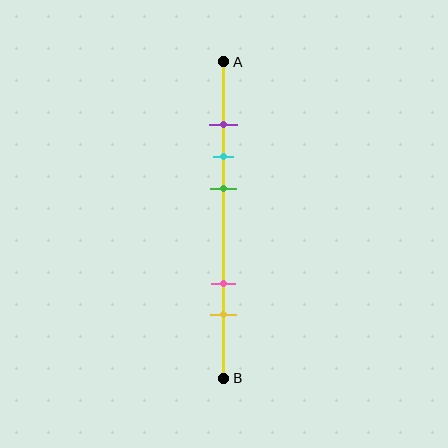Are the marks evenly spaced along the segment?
No, the marks are not evenly spaced.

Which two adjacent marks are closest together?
The purple and cyan marks are the closest adjacent pair.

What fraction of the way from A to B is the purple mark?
The purple mark is approximately 20% (0.2) of the way from A to B.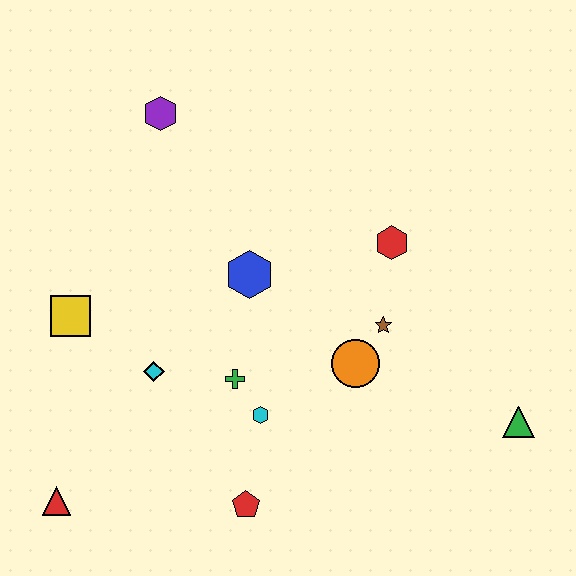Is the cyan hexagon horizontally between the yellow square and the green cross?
No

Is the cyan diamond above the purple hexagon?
No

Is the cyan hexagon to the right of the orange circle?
No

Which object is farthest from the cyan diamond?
The green triangle is farthest from the cyan diamond.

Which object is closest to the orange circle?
The brown star is closest to the orange circle.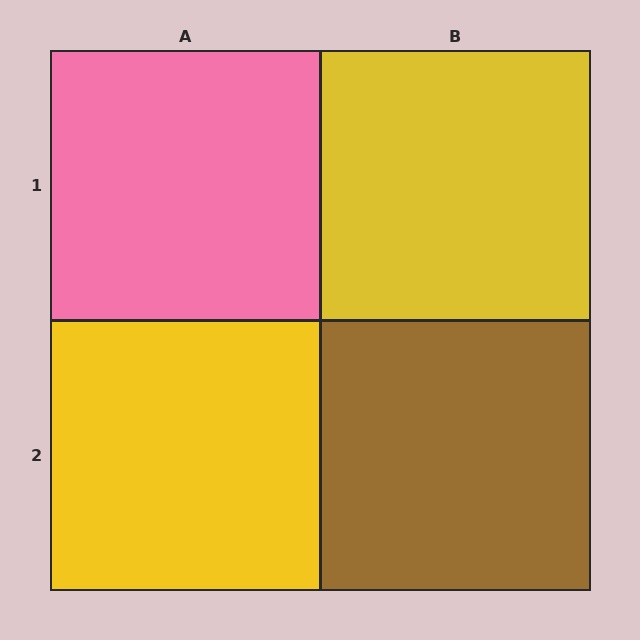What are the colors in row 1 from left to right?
Pink, yellow.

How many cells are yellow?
2 cells are yellow.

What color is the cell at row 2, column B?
Brown.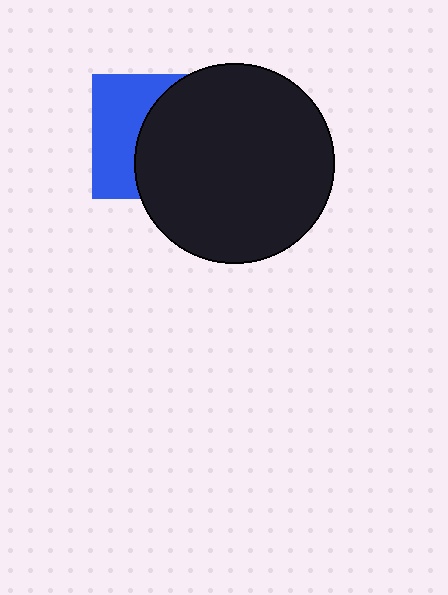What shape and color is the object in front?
The object in front is a black circle.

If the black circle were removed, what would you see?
You would see the complete blue square.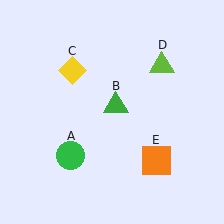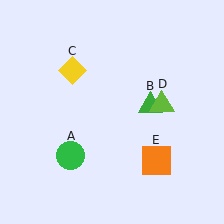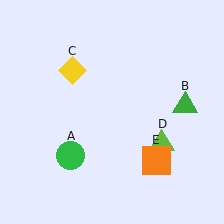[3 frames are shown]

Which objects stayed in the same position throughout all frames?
Green circle (object A) and yellow diamond (object C) and orange square (object E) remained stationary.